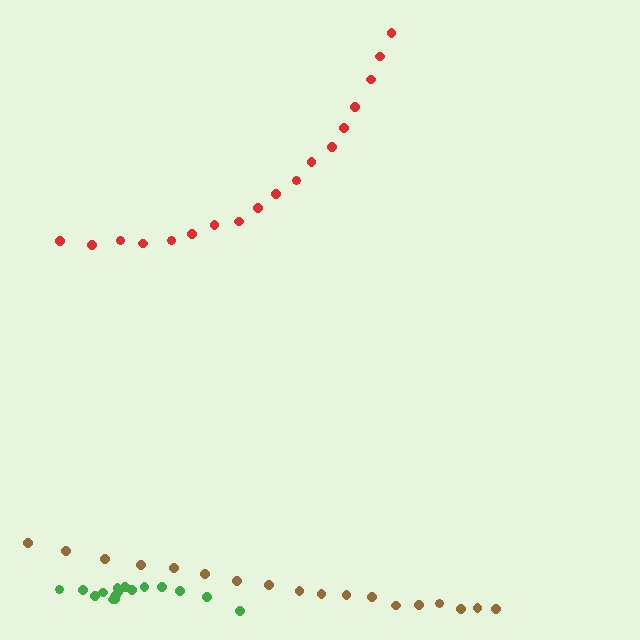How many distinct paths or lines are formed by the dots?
There are 3 distinct paths.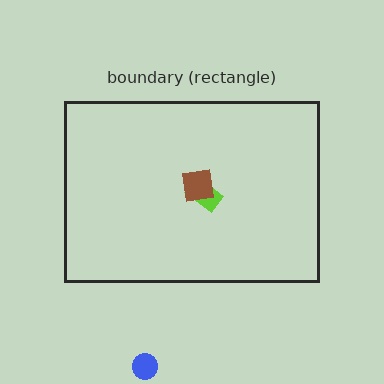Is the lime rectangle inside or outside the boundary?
Inside.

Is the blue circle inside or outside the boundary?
Outside.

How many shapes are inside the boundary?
2 inside, 1 outside.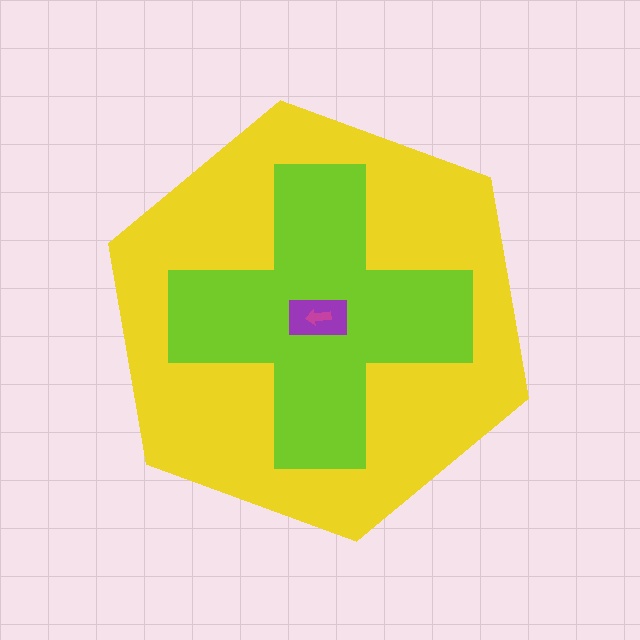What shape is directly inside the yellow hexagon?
The lime cross.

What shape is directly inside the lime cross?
The purple rectangle.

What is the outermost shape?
The yellow hexagon.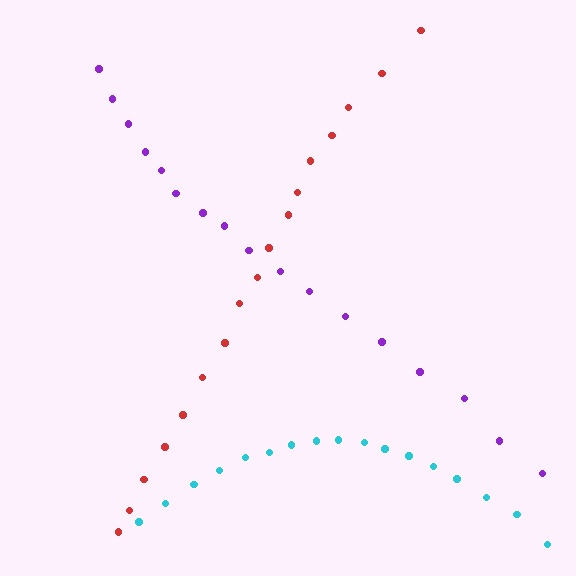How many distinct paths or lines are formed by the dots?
There are 3 distinct paths.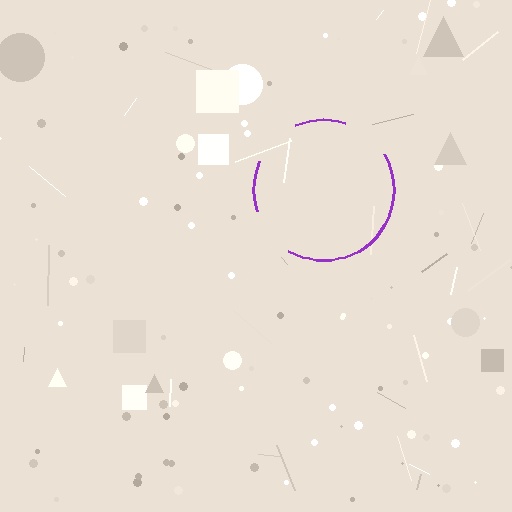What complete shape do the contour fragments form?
The contour fragments form a circle.